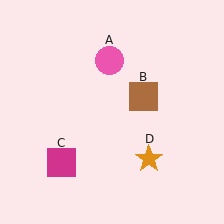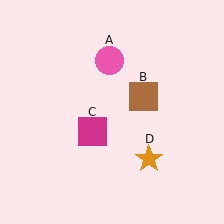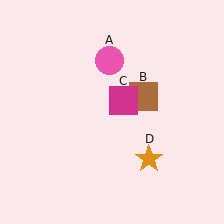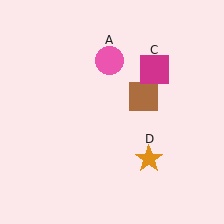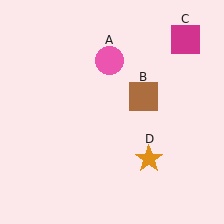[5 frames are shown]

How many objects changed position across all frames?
1 object changed position: magenta square (object C).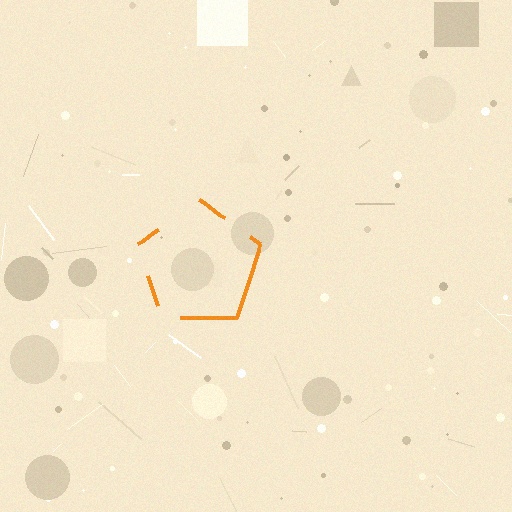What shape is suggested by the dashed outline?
The dashed outline suggests a pentagon.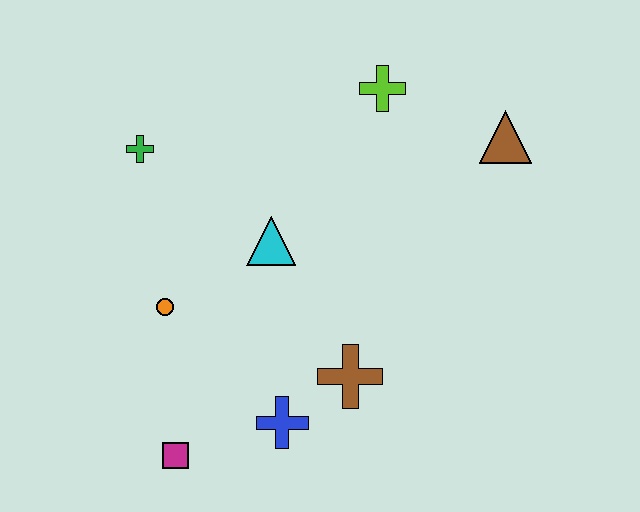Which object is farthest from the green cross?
The brown triangle is farthest from the green cross.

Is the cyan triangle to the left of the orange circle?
No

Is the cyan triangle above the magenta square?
Yes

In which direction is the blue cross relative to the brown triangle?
The blue cross is below the brown triangle.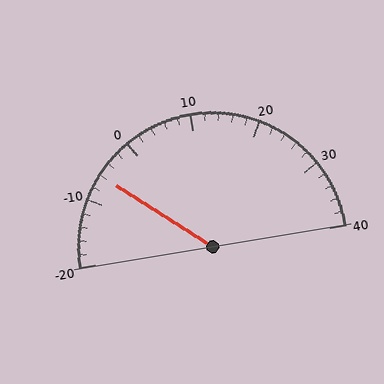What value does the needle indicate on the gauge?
The needle indicates approximately -6.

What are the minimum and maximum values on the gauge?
The gauge ranges from -20 to 40.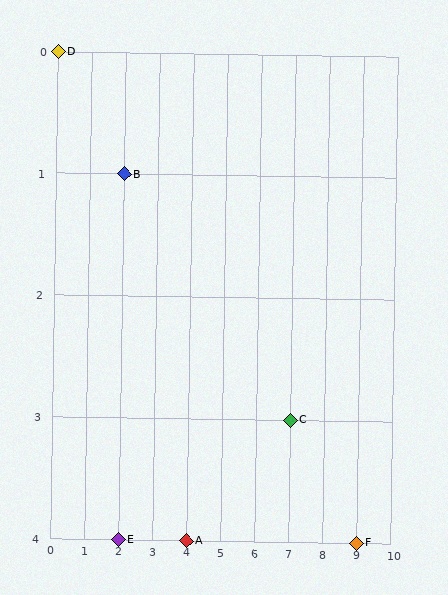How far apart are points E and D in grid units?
Points E and D are 2 columns and 4 rows apart (about 4.5 grid units diagonally).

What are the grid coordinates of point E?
Point E is at grid coordinates (2, 4).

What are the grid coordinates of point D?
Point D is at grid coordinates (0, 0).